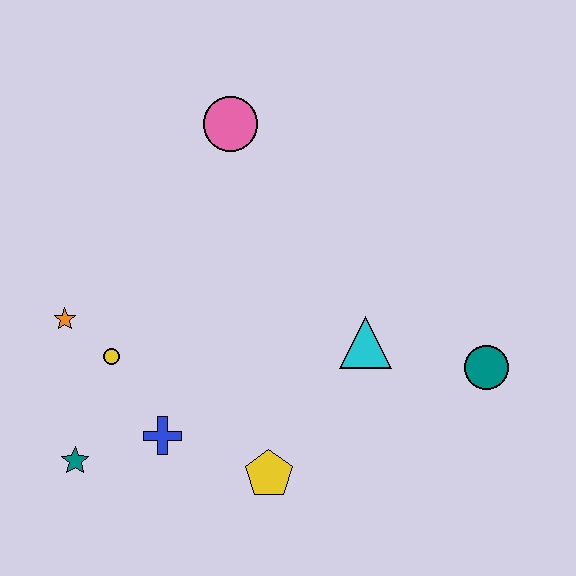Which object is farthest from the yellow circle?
The teal circle is farthest from the yellow circle.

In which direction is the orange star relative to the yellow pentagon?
The orange star is to the left of the yellow pentagon.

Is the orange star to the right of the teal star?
No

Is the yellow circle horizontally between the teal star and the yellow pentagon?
Yes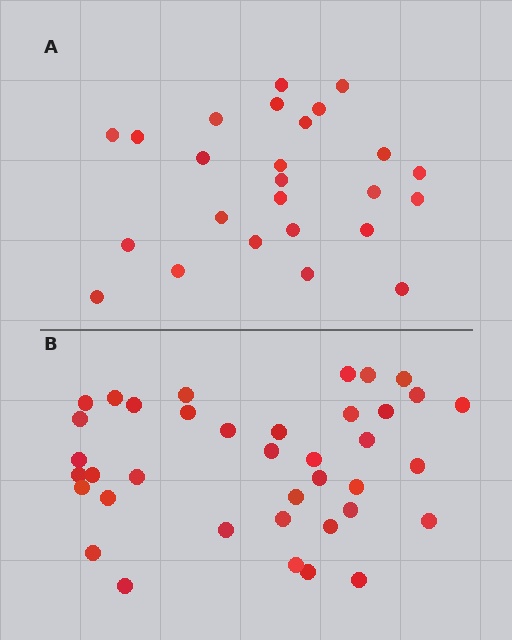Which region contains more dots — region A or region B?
Region B (the bottom region) has more dots.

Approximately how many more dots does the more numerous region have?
Region B has approximately 15 more dots than region A.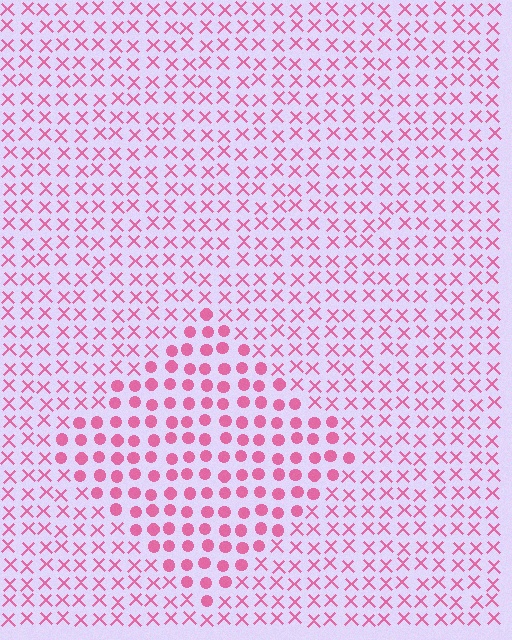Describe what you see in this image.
The image is filled with small pink elements arranged in a uniform grid. A diamond-shaped region contains circles, while the surrounding area contains X marks. The boundary is defined purely by the change in element shape.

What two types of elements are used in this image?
The image uses circles inside the diamond region and X marks outside it.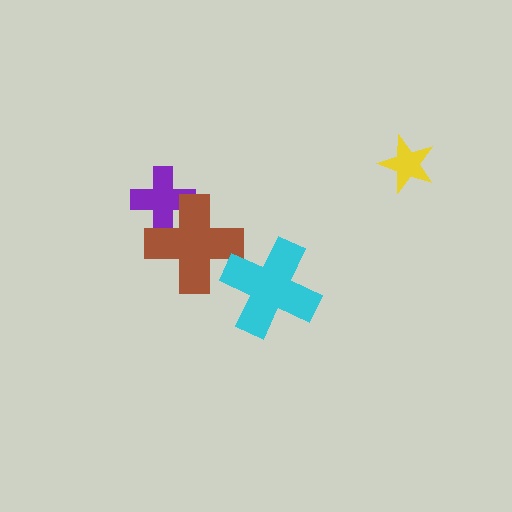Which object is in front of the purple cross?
The brown cross is in front of the purple cross.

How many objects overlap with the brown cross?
2 objects overlap with the brown cross.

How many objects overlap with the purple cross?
1 object overlaps with the purple cross.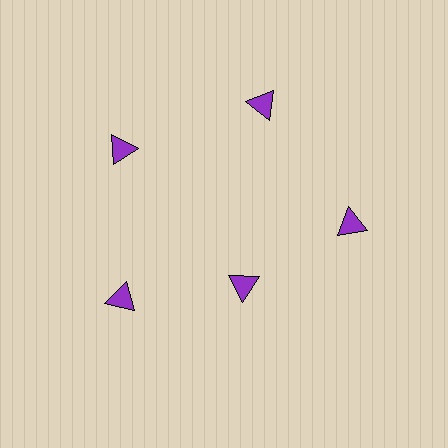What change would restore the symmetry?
The symmetry would be restored by moving it outward, back onto the ring so that all 5 triangles sit at equal angles and equal distance from the center.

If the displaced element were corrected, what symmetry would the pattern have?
It would have 5-fold rotational symmetry — the pattern would map onto itself every 72 degrees.